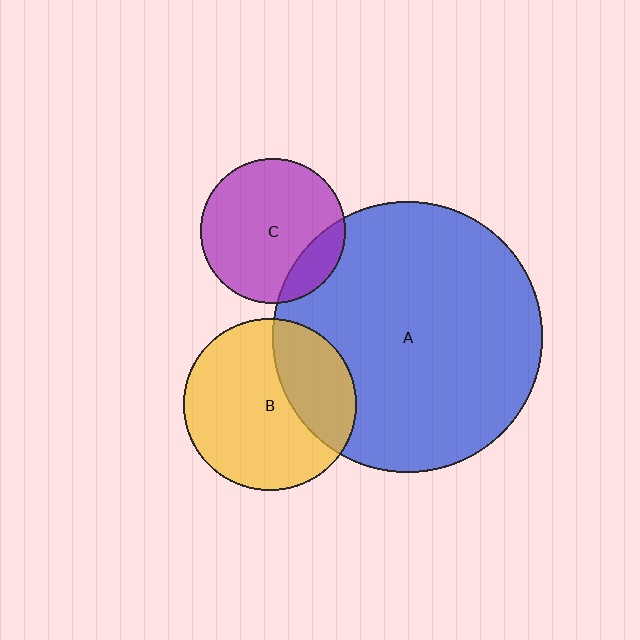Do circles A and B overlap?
Yes.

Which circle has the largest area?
Circle A (blue).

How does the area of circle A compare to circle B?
Approximately 2.5 times.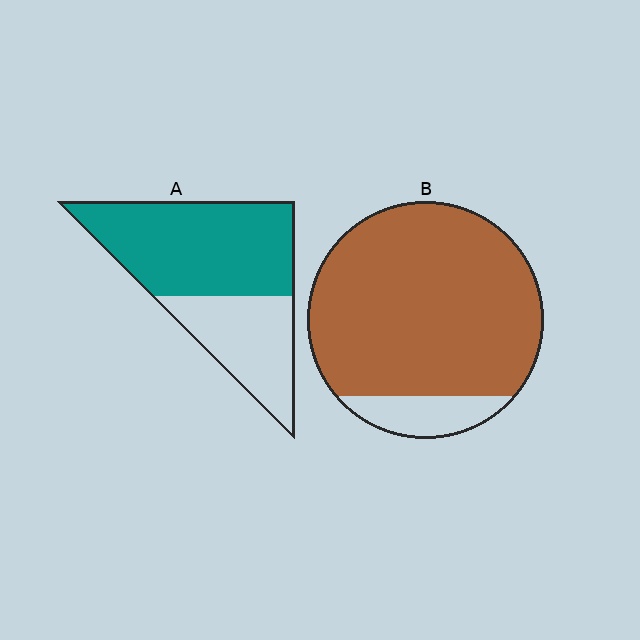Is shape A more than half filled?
Yes.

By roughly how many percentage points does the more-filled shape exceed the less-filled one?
By roughly 25 percentage points (B over A).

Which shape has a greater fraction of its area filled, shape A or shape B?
Shape B.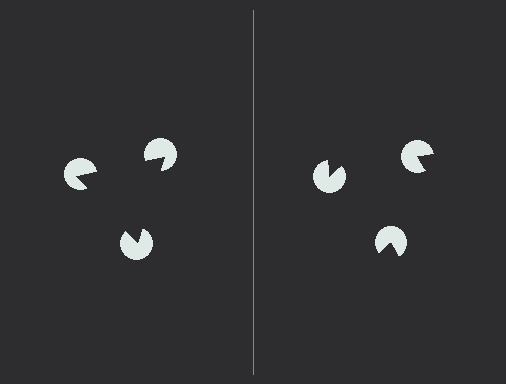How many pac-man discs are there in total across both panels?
6 — 3 on each side.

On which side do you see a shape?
An illusory triangle appears on the left side. On the right side the wedge cuts are rotated, so no coherent shape forms.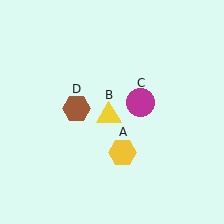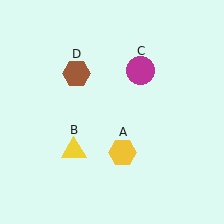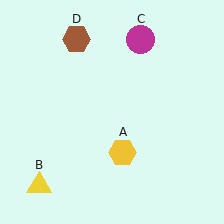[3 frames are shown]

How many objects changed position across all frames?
3 objects changed position: yellow triangle (object B), magenta circle (object C), brown hexagon (object D).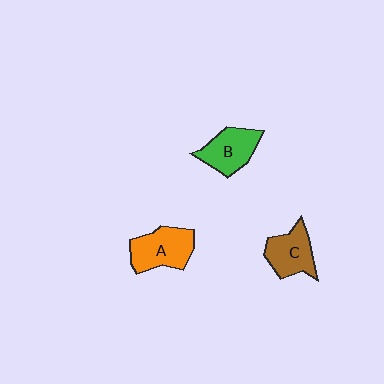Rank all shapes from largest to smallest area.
From largest to smallest: A (orange), B (green), C (brown).